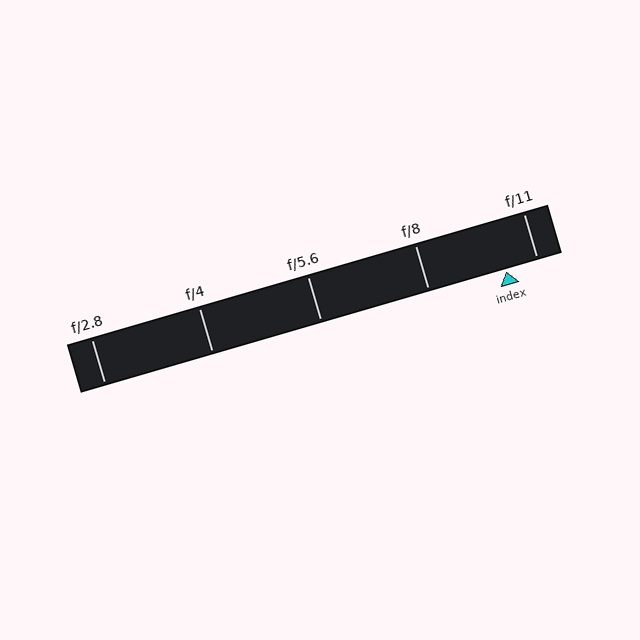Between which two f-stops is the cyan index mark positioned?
The index mark is between f/8 and f/11.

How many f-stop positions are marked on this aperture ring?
There are 5 f-stop positions marked.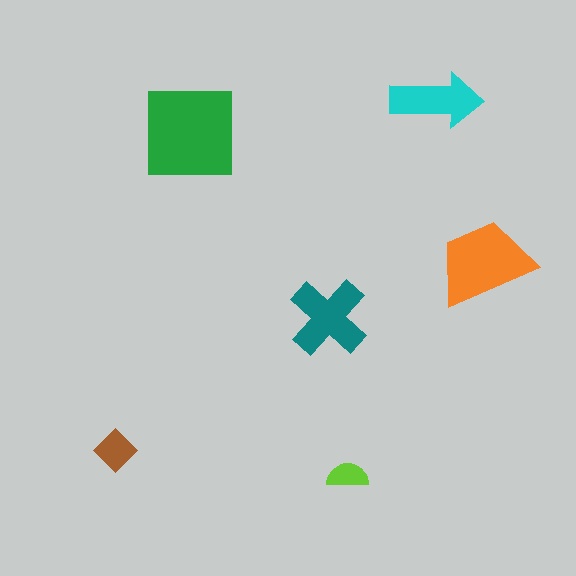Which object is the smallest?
The lime semicircle.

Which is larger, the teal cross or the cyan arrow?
The teal cross.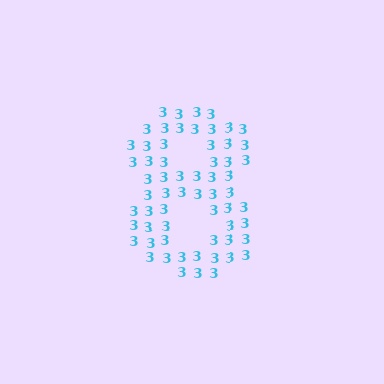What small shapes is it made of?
It is made of small digit 3's.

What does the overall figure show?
The overall figure shows the digit 8.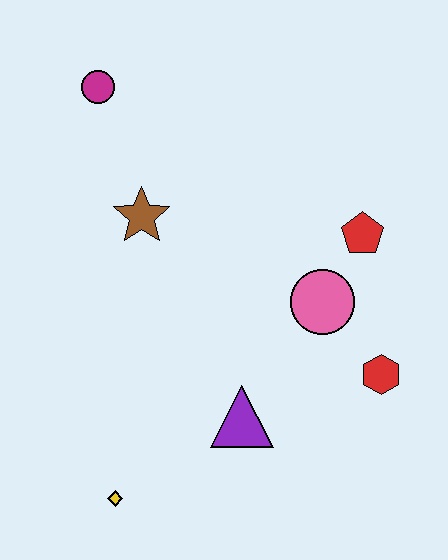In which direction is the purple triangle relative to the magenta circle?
The purple triangle is below the magenta circle.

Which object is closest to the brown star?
The magenta circle is closest to the brown star.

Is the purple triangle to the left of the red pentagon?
Yes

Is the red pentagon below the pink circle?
No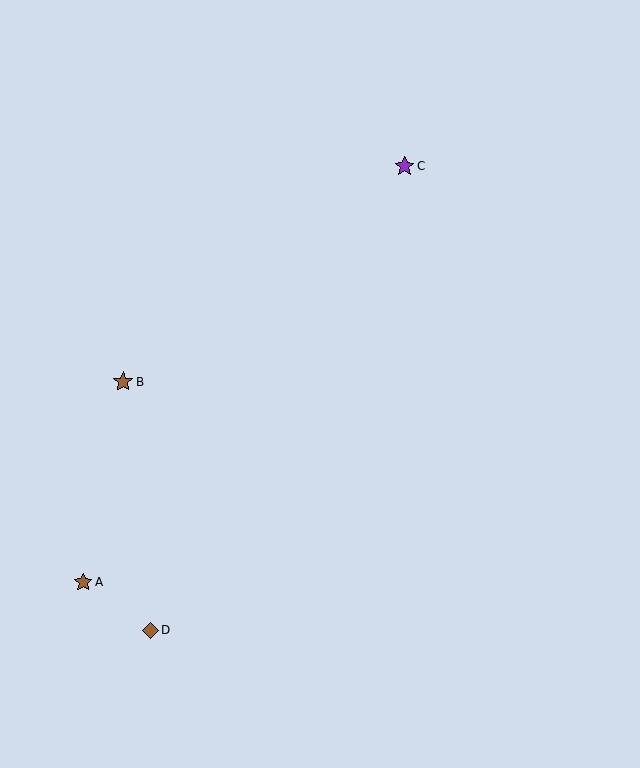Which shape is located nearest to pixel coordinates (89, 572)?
The brown star (labeled A) at (83, 582) is nearest to that location.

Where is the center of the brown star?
The center of the brown star is at (123, 382).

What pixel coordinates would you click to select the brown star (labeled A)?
Click at (83, 582) to select the brown star A.